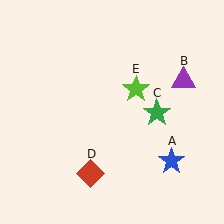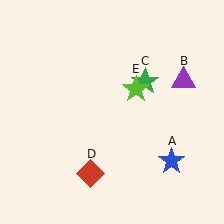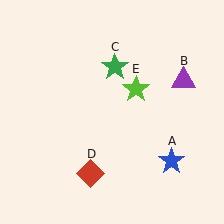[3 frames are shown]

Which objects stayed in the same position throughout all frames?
Blue star (object A) and purple triangle (object B) and red diamond (object D) and lime star (object E) remained stationary.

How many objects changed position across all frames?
1 object changed position: green star (object C).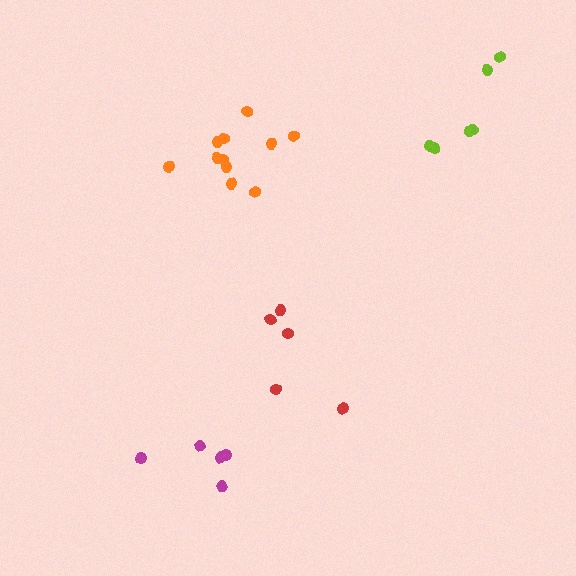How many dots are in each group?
Group 1: 5 dots, Group 2: 11 dots, Group 3: 5 dots, Group 4: 6 dots (27 total).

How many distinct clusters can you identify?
There are 4 distinct clusters.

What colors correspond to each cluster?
The clusters are colored: red, orange, magenta, lime.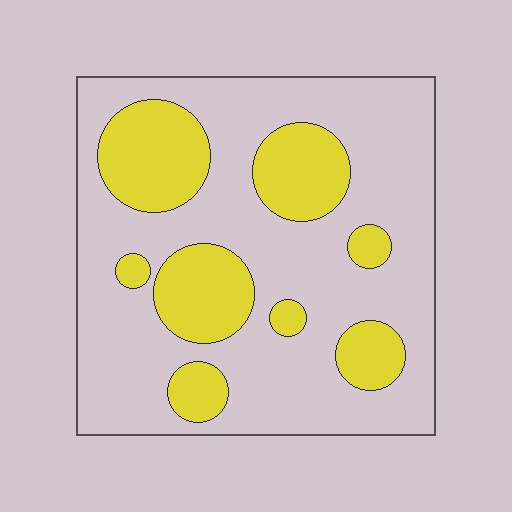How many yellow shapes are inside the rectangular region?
8.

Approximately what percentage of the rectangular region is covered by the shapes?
Approximately 30%.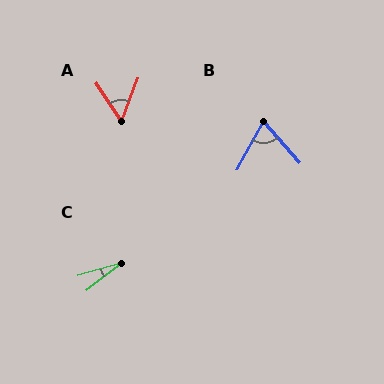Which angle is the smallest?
C, at approximately 22 degrees.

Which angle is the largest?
B, at approximately 71 degrees.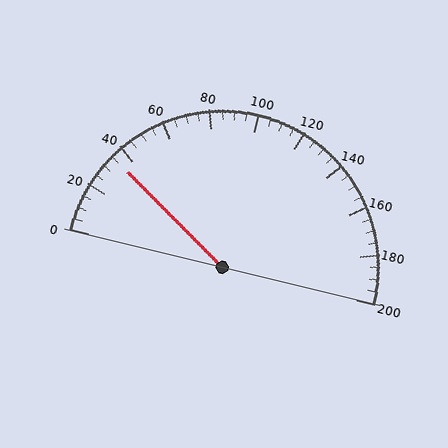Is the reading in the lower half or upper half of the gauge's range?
The reading is in the lower half of the range (0 to 200).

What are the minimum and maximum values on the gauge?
The gauge ranges from 0 to 200.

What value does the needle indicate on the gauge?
The needle indicates approximately 35.